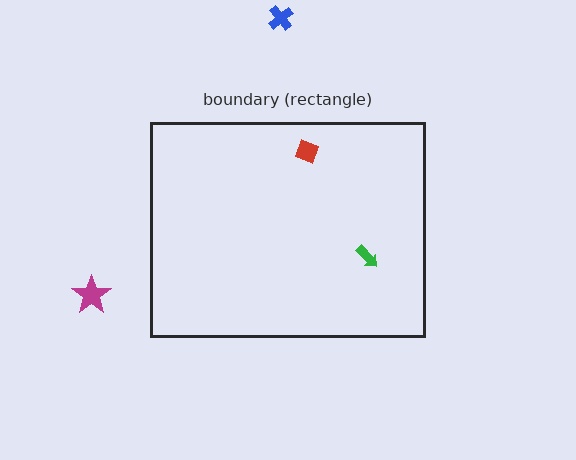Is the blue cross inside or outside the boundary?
Outside.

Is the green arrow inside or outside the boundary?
Inside.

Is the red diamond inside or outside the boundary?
Inside.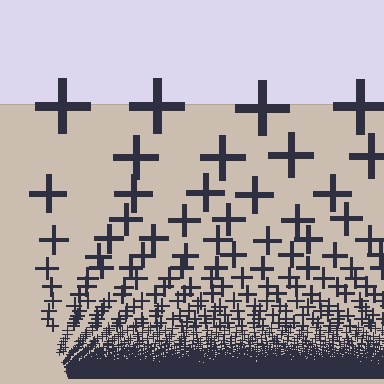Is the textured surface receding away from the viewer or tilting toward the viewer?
The surface appears to tilt toward the viewer. Texture elements get larger and sparser toward the top.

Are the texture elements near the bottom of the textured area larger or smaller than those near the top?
Smaller. The gradient is inverted — elements near the bottom are smaller and denser.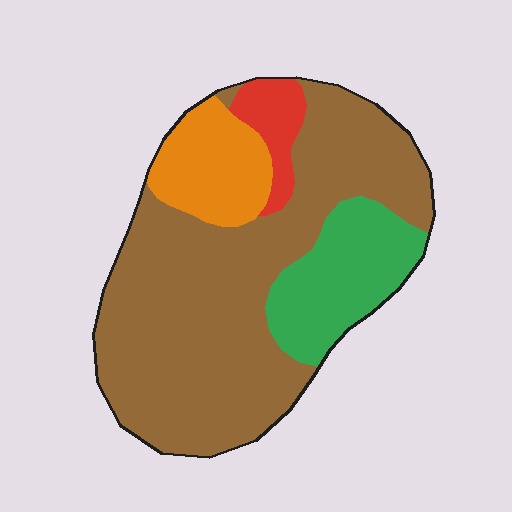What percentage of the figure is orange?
Orange takes up about one eighth (1/8) of the figure.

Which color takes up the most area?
Brown, at roughly 65%.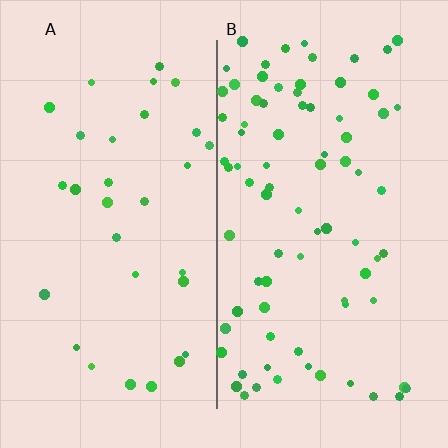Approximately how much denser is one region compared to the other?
Approximately 2.6× — region B over region A.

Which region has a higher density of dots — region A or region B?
B (the right).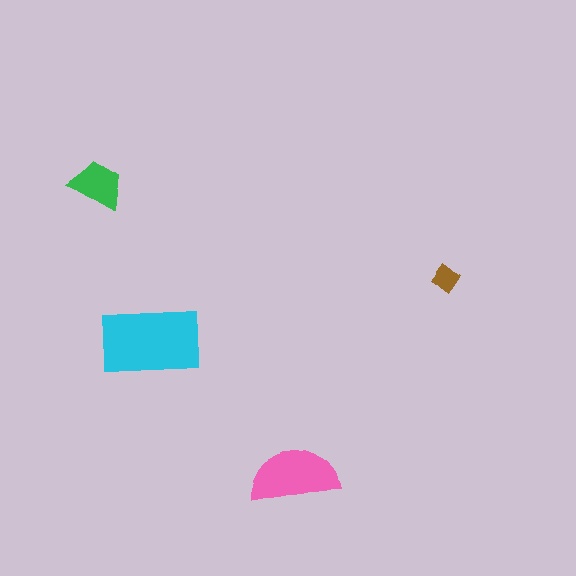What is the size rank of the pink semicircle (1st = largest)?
2nd.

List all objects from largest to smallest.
The cyan rectangle, the pink semicircle, the green trapezoid, the brown diamond.